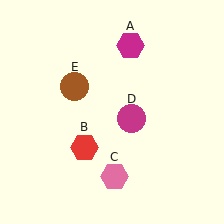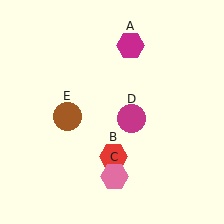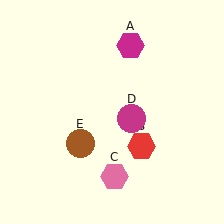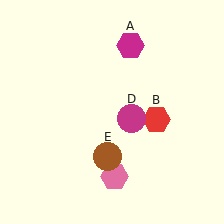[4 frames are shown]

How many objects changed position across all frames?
2 objects changed position: red hexagon (object B), brown circle (object E).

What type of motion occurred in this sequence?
The red hexagon (object B), brown circle (object E) rotated counterclockwise around the center of the scene.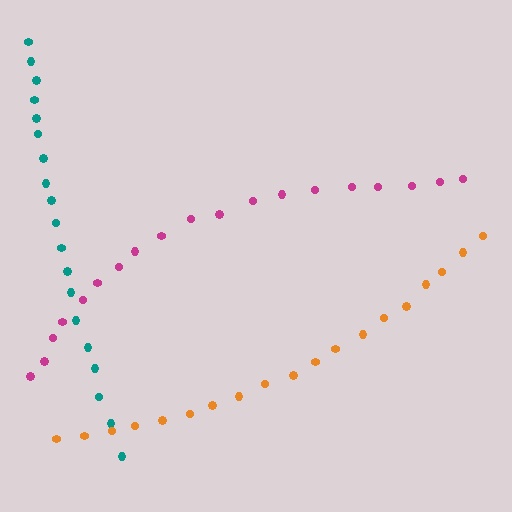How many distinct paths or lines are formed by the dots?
There are 3 distinct paths.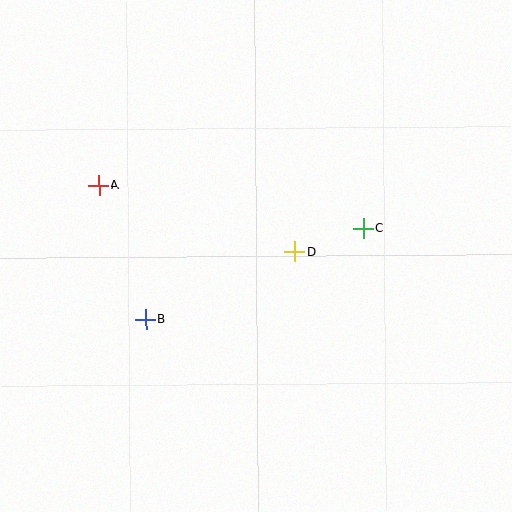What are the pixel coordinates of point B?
Point B is at (146, 319).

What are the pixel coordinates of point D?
Point D is at (295, 251).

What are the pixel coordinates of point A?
Point A is at (99, 185).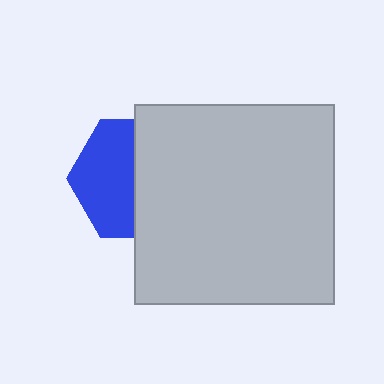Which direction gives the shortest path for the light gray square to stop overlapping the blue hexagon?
Moving right gives the shortest separation.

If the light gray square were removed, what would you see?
You would see the complete blue hexagon.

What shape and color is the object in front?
The object in front is a light gray square.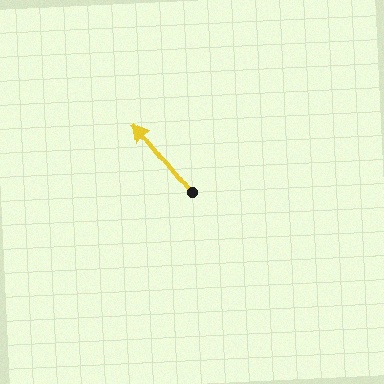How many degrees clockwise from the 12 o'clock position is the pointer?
Approximately 321 degrees.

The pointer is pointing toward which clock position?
Roughly 11 o'clock.